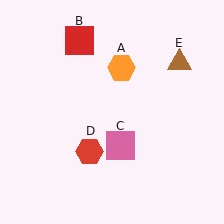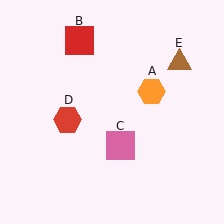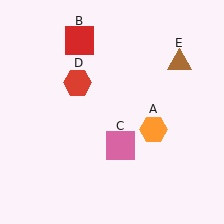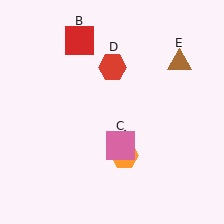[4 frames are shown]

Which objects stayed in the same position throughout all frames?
Red square (object B) and pink square (object C) and brown triangle (object E) remained stationary.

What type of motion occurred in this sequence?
The orange hexagon (object A), red hexagon (object D) rotated clockwise around the center of the scene.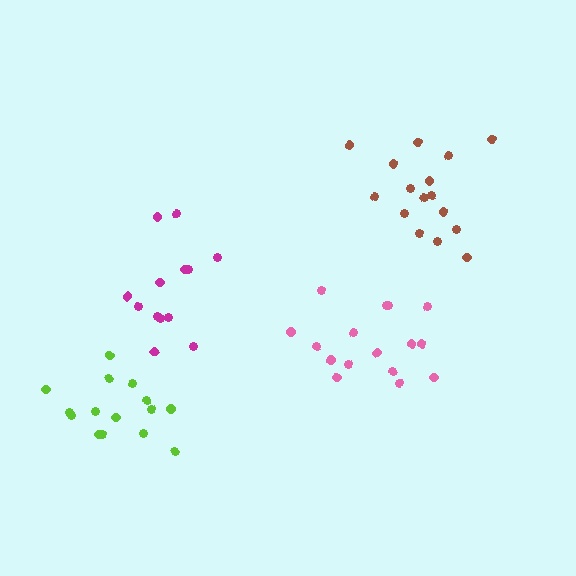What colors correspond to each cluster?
The clusters are colored: magenta, pink, brown, lime.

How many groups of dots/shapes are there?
There are 4 groups.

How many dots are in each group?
Group 1: 13 dots, Group 2: 16 dots, Group 3: 16 dots, Group 4: 15 dots (60 total).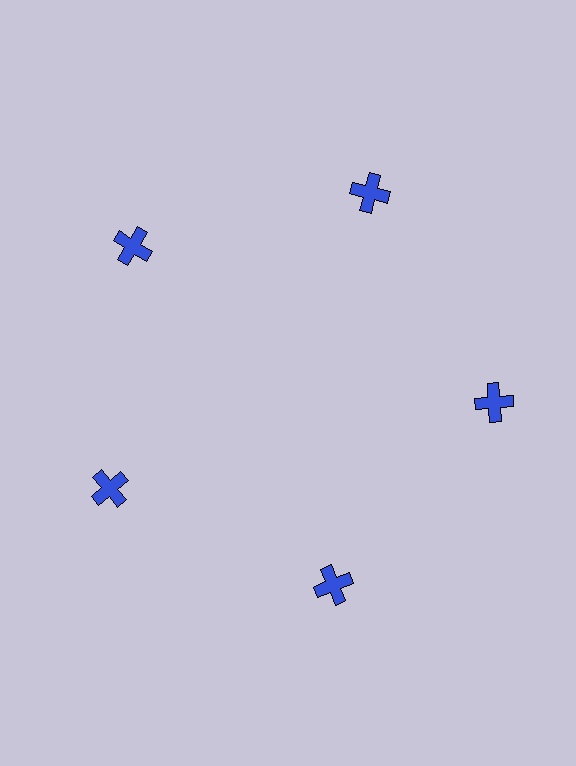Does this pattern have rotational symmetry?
Yes, this pattern has 5-fold rotational symmetry. It looks the same after rotating 72 degrees around the center.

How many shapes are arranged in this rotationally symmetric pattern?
There are 5 shapes, arranged in 5 groups of 1.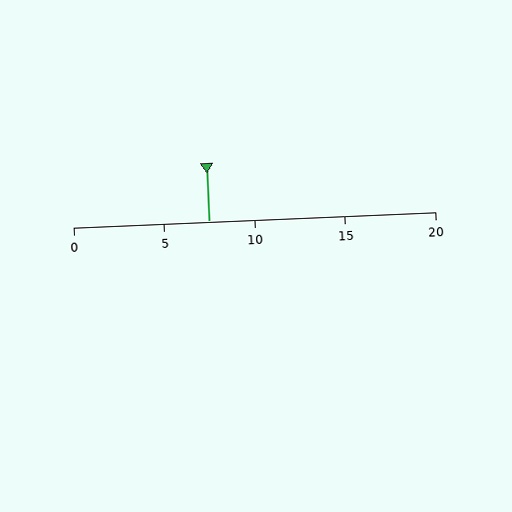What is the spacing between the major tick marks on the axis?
The major ticks are spaced 5 apart.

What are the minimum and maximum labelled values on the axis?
The axis runs from 0 to 20.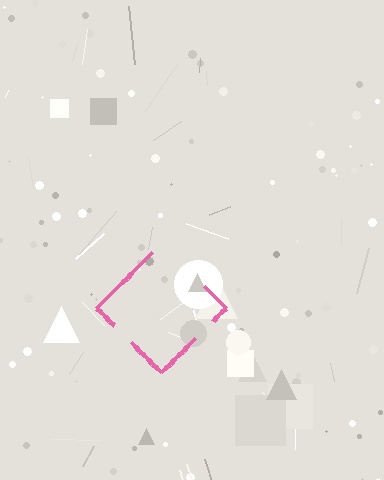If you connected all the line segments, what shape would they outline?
They would outline a diamond.